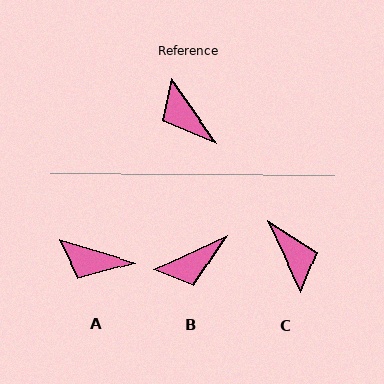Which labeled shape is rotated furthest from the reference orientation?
C, about 170 degrees away.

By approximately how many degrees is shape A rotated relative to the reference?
Approximately 38 degrees counter-clockwise.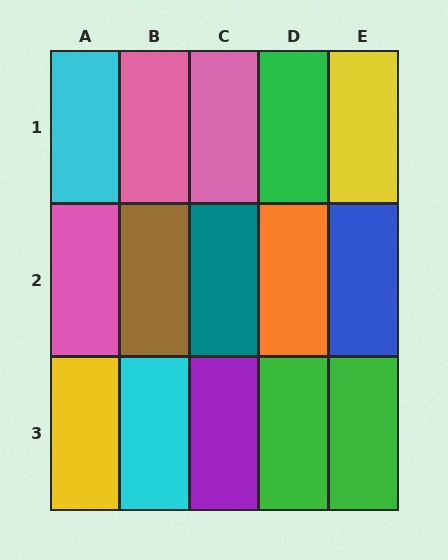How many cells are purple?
1 cell is purple.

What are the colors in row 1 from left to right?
Cyan, pink, pink, green, yellow.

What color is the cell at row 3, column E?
Green.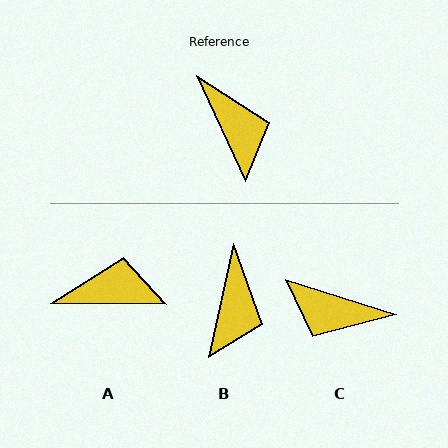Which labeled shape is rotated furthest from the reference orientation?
C, about 132 degrees away.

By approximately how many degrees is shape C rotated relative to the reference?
Approximately 132 degrees clockwise.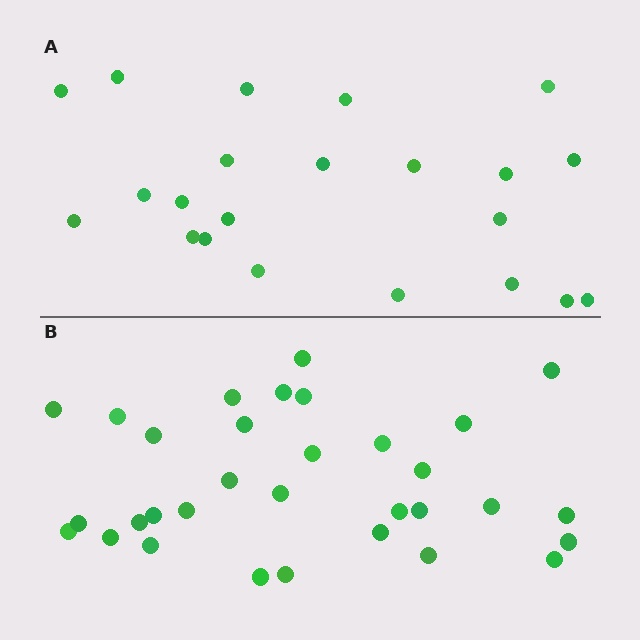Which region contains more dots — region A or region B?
Region B (the bottom region) has more dots.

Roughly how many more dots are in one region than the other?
Region B has roughly 10 or so more dots than region A.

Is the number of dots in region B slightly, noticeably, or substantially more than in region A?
Region B has substantially more. The ratio is roughly 1.5 to 1.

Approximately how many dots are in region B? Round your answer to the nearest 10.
About 30 dots. (The exact count is 32, which rounds to 30.)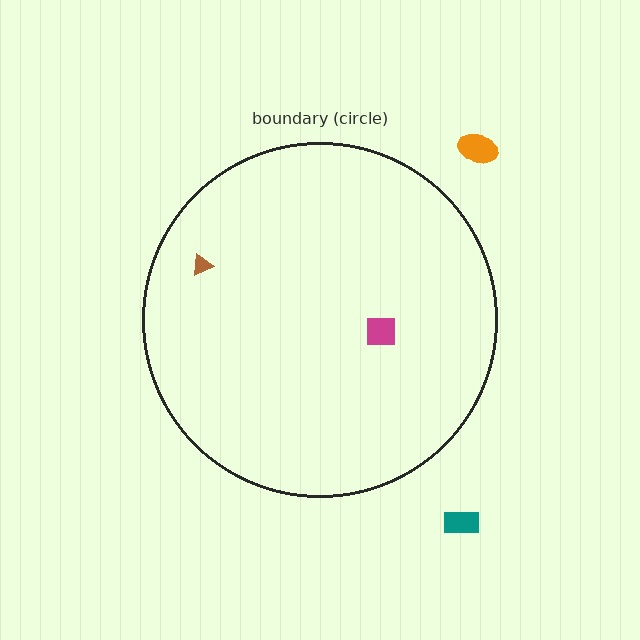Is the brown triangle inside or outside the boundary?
Inside.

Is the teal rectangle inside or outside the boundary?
Outside.